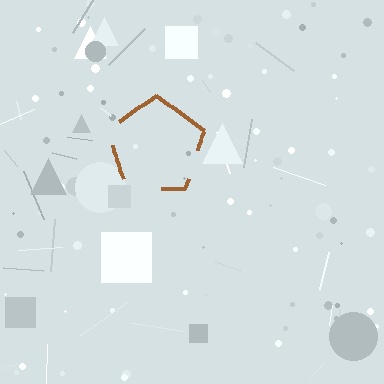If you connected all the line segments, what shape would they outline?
They would outline a pentagon.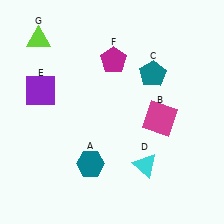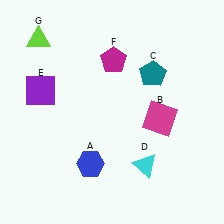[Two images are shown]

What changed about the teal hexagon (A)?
In Image 1, A is teal. In Image 2, it changed to blue.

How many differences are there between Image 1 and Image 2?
There is 1 difference between the two images.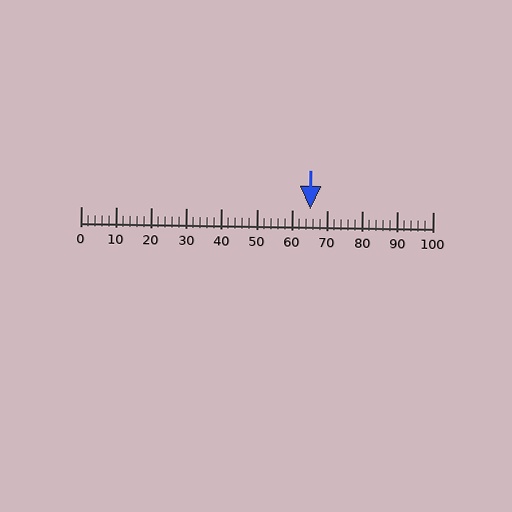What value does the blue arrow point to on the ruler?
The blue arrow points to approximately 65.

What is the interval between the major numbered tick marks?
The major tick marks are spaced 10 units apart.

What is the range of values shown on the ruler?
The ruler shows values from 0 to 100.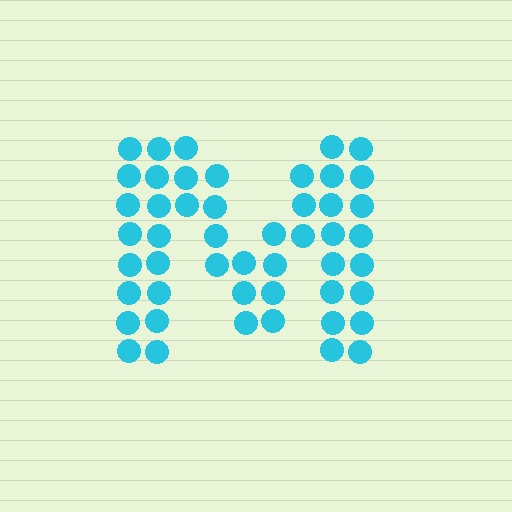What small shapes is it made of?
It is made of small circles.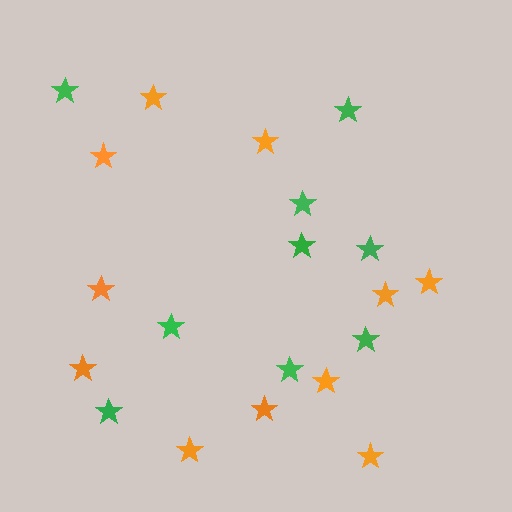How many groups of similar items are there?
There are 2 groups: one group of green stars (9) and one group of orange stars (11).